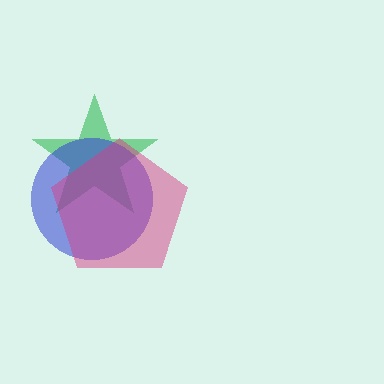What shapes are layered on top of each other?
The layered shapes are: a green star, a blue circle, a magenta pentagon.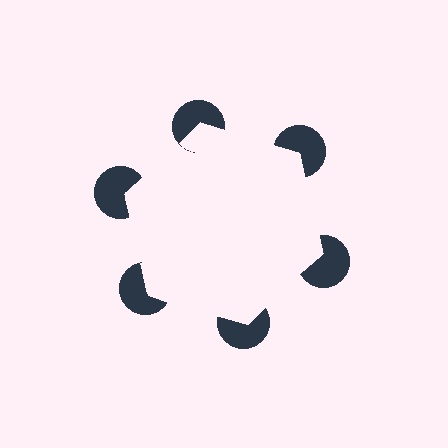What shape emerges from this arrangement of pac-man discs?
An illusory hexagon — its edges are inferred from the aligned wedge cuts in the pac-man discs, not physically drawn.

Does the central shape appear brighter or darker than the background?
It typically appears slightly brighter than the background, even though no actual brightness change is drawn.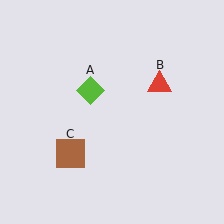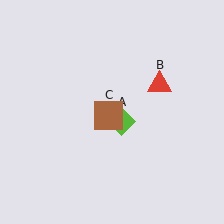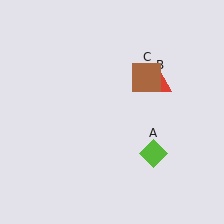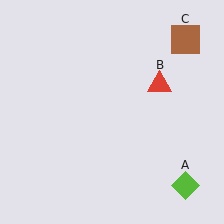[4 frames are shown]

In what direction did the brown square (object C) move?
The brown square (object C) moved up and to the right.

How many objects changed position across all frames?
2 objects changed position: lime diamond (object A), brown square (object C).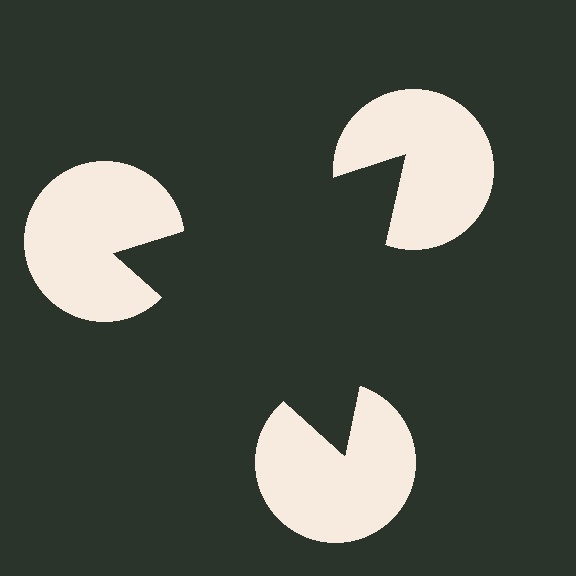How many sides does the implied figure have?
3 sides.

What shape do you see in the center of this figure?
An illusory triangle — its edges are inferred from the aligned wedge cuts in the pac-man discs, not physically drawn.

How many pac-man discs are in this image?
There are 3 — one at each vertex of the illusory triangle.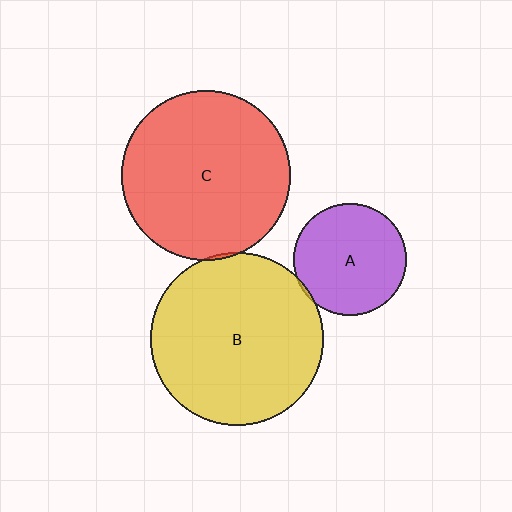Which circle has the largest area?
Circle B (yellow).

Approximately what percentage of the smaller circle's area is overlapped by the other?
Approximately 5%.